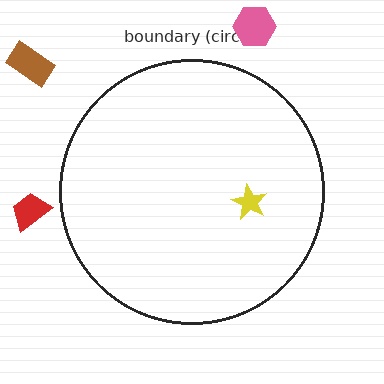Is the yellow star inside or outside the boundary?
Inside.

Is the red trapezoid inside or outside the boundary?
Outside.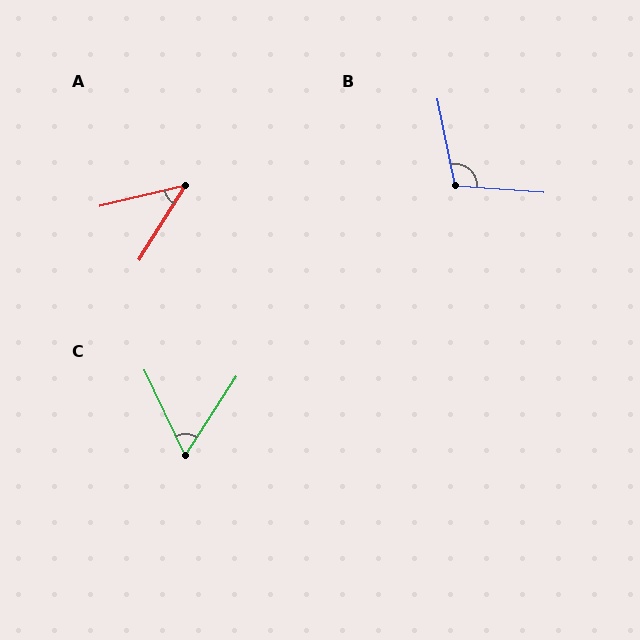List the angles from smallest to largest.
A (45°), C (59°), B (106°).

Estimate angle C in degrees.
Approximately 59 degrees.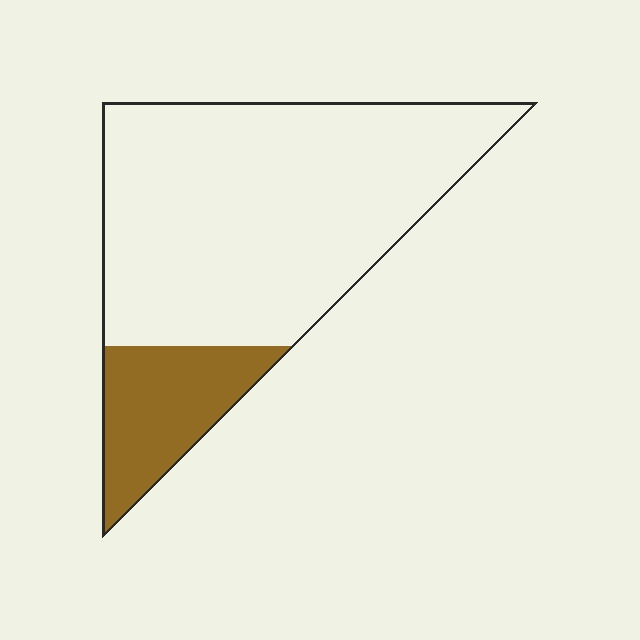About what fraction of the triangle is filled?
About one fifth (1/5).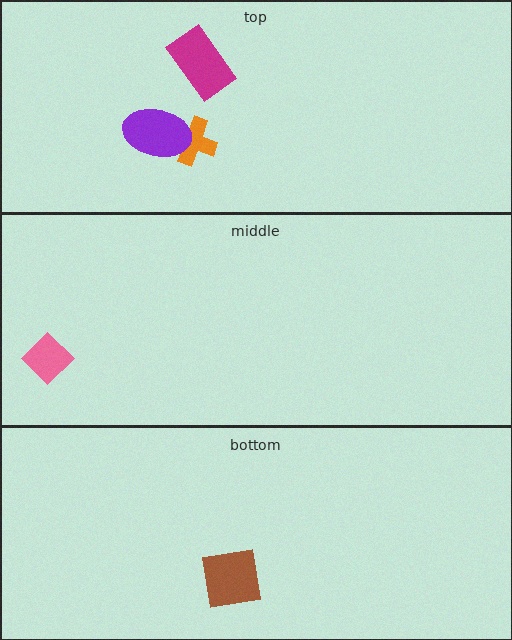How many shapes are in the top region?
3.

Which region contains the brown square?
The bottom region.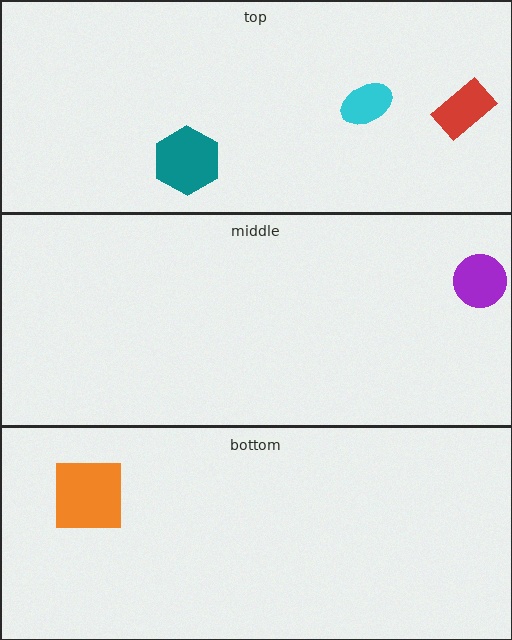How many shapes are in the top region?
3.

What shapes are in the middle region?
The purple circle.